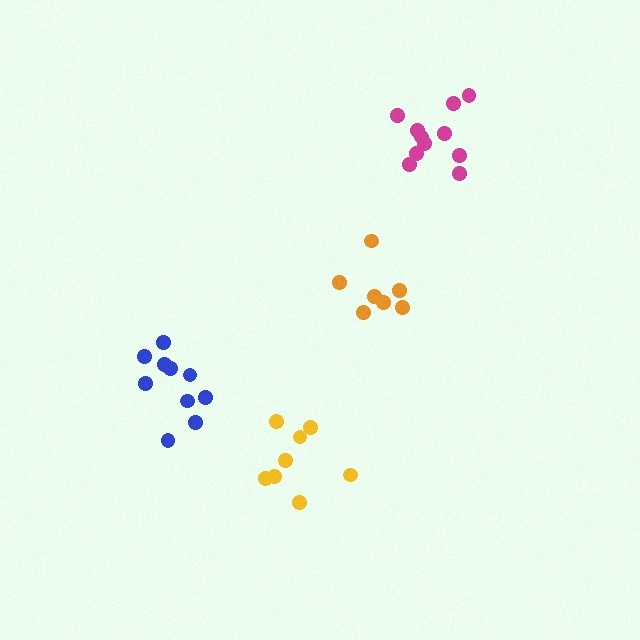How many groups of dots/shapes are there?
There are 4 groups.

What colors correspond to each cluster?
The clusters are colored: blue, magenta, yellow, orange.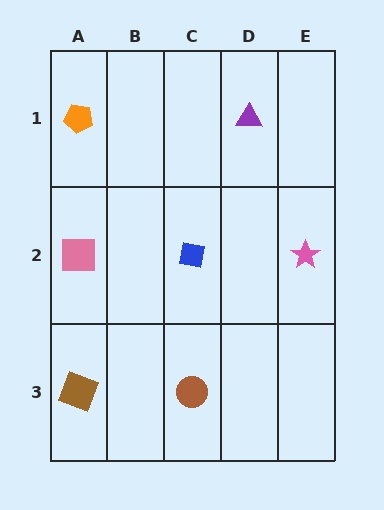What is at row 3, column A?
A brown square.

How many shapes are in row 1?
2 shapes.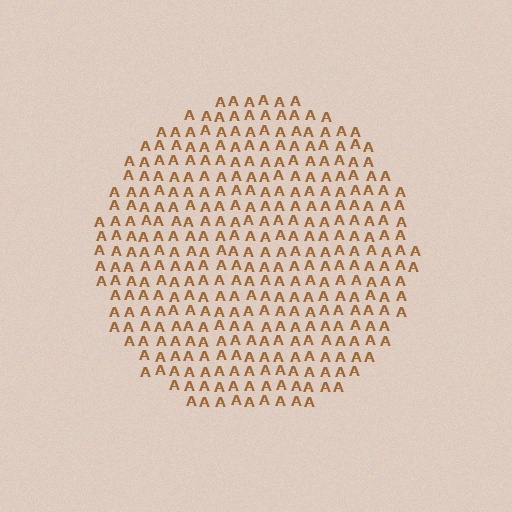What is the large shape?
The large shape is a circle.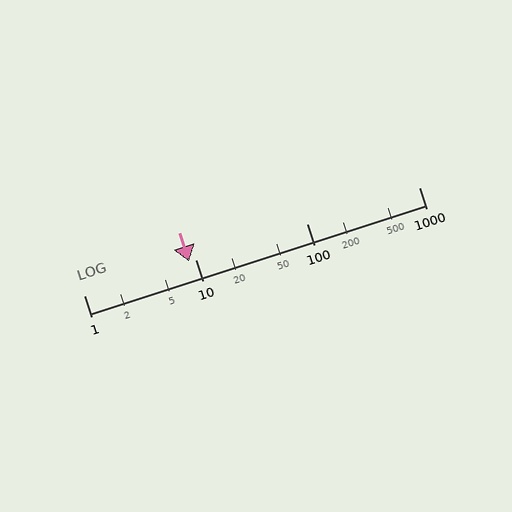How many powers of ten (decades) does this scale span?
The scale spans 3 decades, from 1 to 1000.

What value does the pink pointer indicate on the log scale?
The pointer indicates approximately 8.7.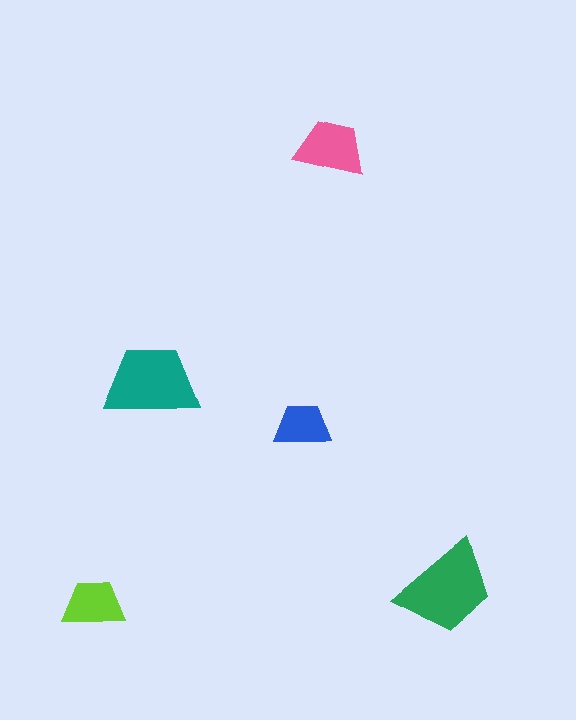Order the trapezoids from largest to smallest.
the green one, the teal one, the pink one, the lime one, the blue one.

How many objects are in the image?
There are 5 objects in the image.